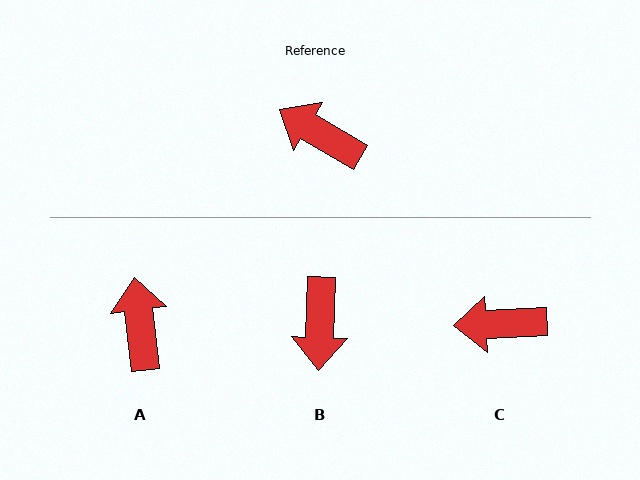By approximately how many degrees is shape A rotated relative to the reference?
Approximately 52 degrees clockwise.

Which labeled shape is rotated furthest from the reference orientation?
B, about 119 degrees away.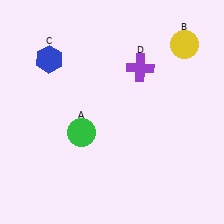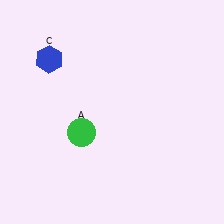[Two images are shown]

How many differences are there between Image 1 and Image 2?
There are 2 differences between the two images.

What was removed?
The yellow circle (B), the purple cross (D) were removed in Image 2.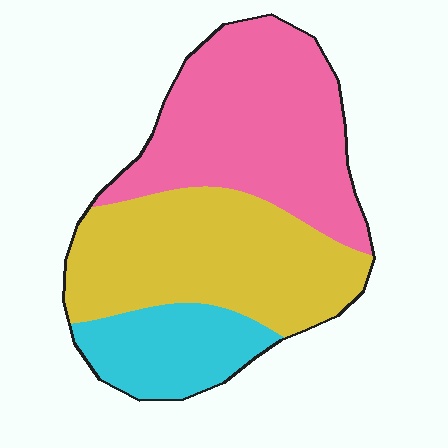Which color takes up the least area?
Cyan, at roughly 20%.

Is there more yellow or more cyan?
Yellow.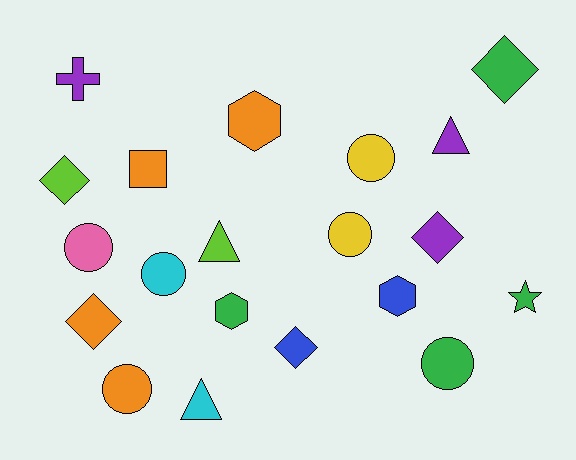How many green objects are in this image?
There are 4 green objects.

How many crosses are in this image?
There is 1 cross.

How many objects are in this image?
There are 20 objects.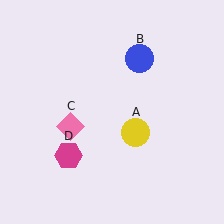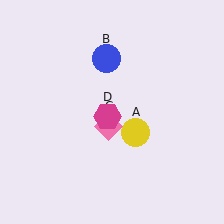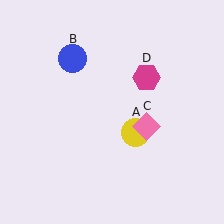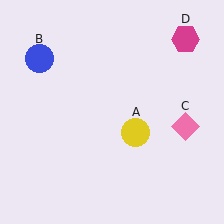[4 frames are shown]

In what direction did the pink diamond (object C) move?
The pink diamond (object C) moved right.